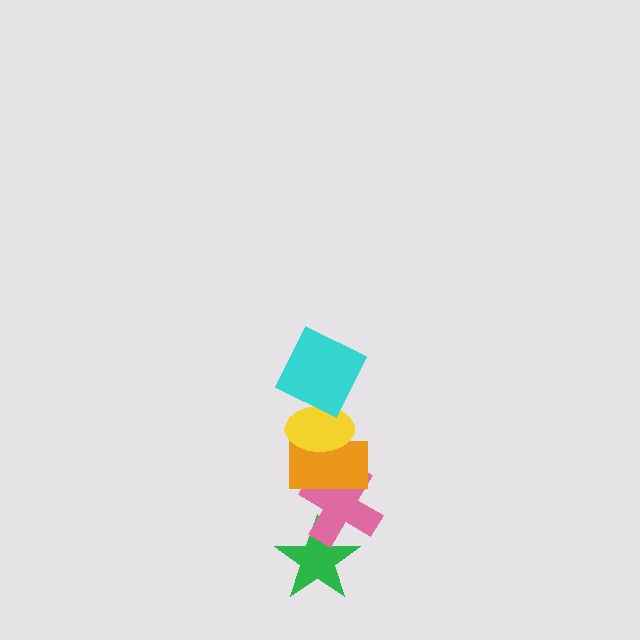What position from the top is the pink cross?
The pink cross is 4th from the top.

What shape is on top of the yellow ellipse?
The cyan square is on top of the yellow ellipse.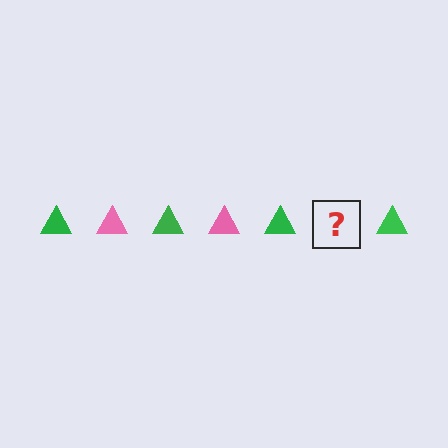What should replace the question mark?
The question mark should be replaced with a pink triangle.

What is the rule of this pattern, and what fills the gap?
The rule is that the pattern cycles through green, pink triangles. The gap should be filled with a pink triangle.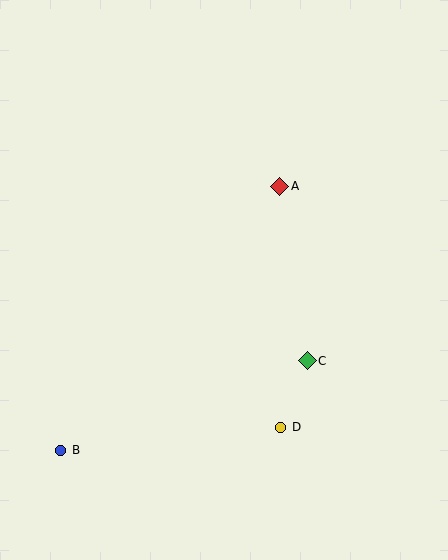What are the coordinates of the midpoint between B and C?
The midpoint between B and C is at (184, 406).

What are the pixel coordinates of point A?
Point A is at (280, 186).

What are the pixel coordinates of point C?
Point C is at (307, 361).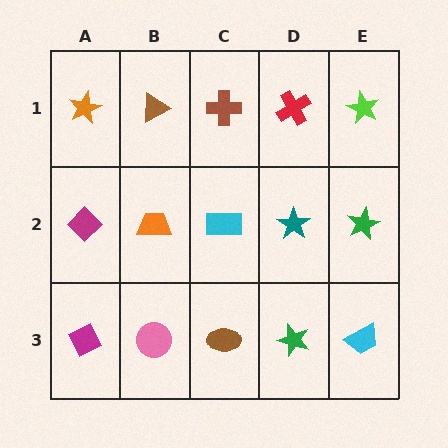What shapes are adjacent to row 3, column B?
An orange trapezoid (row 2, column B), a magenta diamond (row 3, column A), a brown ellipse (row 3, column C).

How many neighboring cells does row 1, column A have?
2.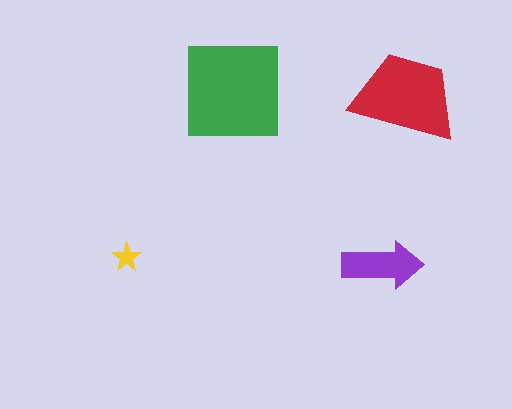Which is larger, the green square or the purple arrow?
The green square.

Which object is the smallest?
The yellow star.